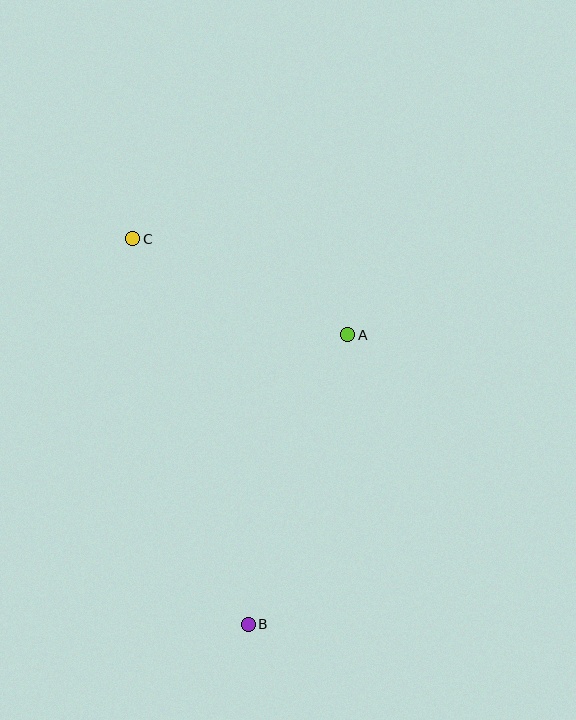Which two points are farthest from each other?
Points B and C are farthest from each other.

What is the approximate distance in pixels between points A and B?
The distance between A and B is approximately 306 pixels.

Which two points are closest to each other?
Points A and C are closest to each other.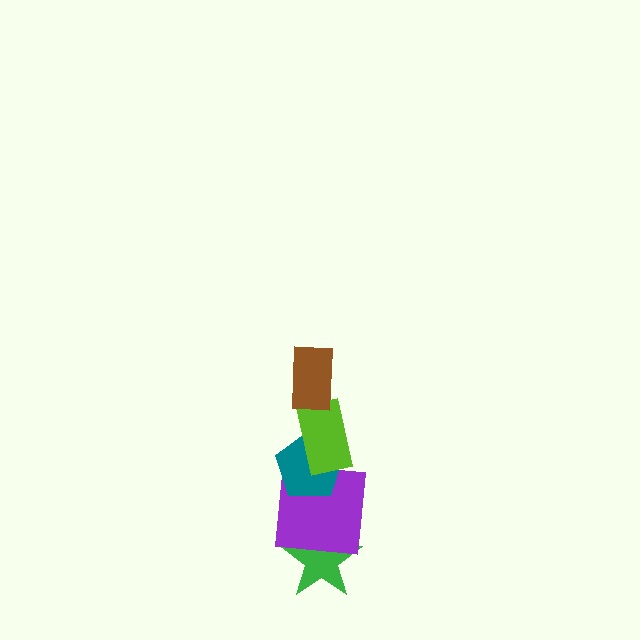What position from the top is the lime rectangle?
The lime rectangle is 2nd from the top.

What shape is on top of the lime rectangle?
The brown rectangle is on top of the lime rectangle.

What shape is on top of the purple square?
The teal pentagon is on top of the purple square.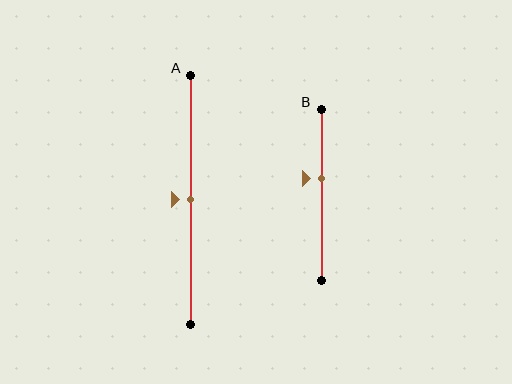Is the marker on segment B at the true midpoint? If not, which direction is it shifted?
No, the marker on segment B is shifted upward by about 9% of the segment length.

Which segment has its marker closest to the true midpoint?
Segment A has its marker closest to the true midpoint.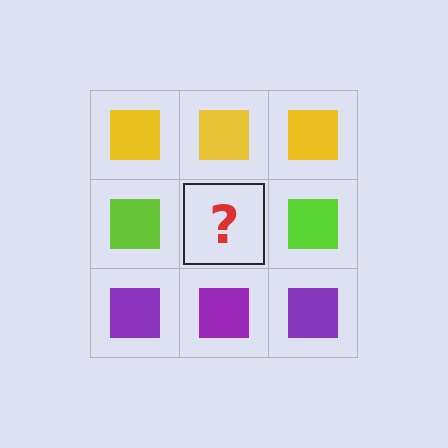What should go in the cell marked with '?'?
The missing cell should contain a lime square.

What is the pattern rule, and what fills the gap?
The rule is that each row has a consistent color. The gap should be filled with a lime square.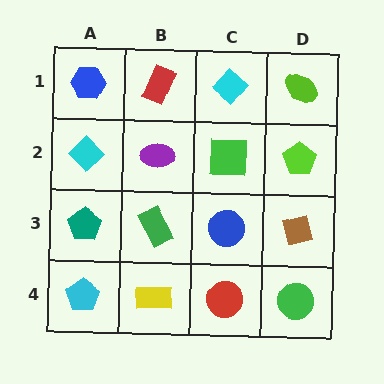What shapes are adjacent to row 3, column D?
A lime pentagon (row 2, column D), a green circle (row 4, column D), a blue circle (row 3, column C).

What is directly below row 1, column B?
A purple ellipse.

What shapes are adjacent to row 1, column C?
A green square (row 2, column C), a red rectangle (row 1, column B), a lime ellipse (row 1, column D).